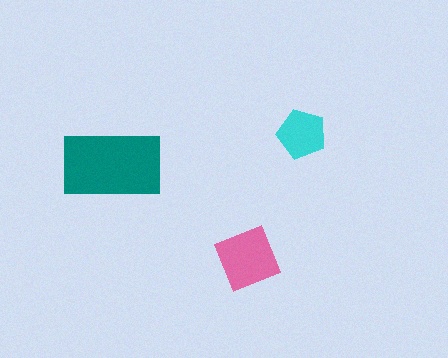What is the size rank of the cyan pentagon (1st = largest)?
3rd.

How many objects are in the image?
There are 3 objects in the image.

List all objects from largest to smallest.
The teal rectangle, the pink diamond, the cyan pentagon.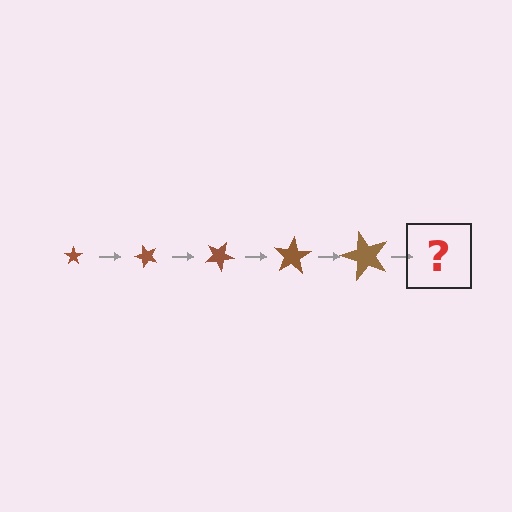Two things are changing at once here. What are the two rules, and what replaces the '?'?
The two rules are that the star grows larger each step and it rotates 50 degrees each step. The '?' should be a star, larger than the previous one and rotated 250 degrees from the start.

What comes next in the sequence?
The next element should be a star, larger than the previous one and rotated 250 degrees from the start.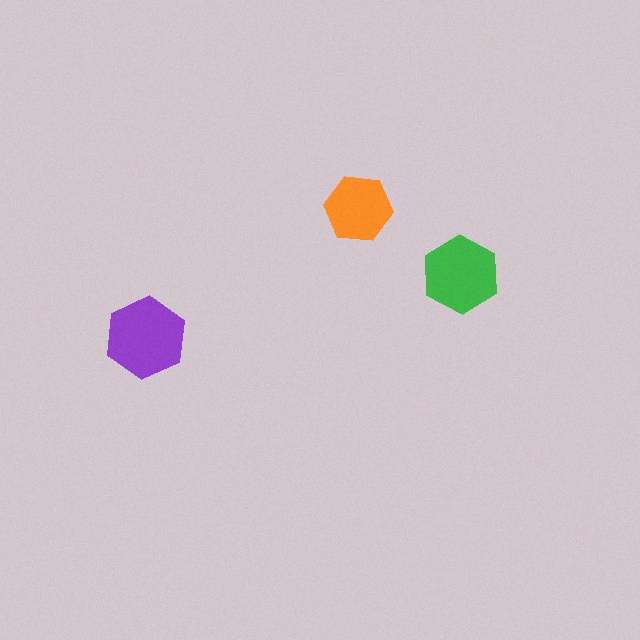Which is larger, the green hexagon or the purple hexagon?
The purple one.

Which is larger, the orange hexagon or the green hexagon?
The green one.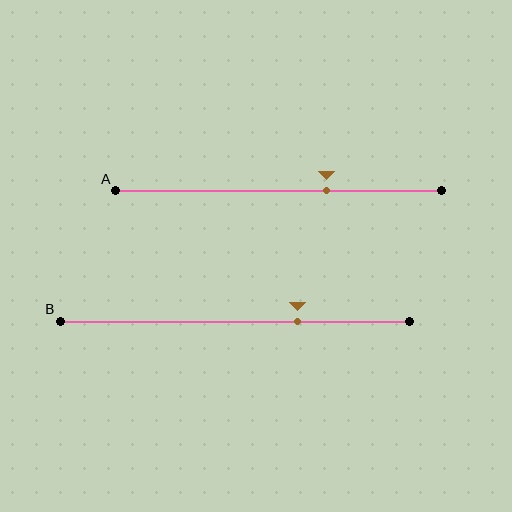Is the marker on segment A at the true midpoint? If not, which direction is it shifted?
No, the marker on segment A is shifted to the right by about 15% of the segment length.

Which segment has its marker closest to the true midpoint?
Segment A has its marker closest to the true midpoint.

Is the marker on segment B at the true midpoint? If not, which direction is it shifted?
No, the marker on segment B is shifted to the right by about 18% of the segment length.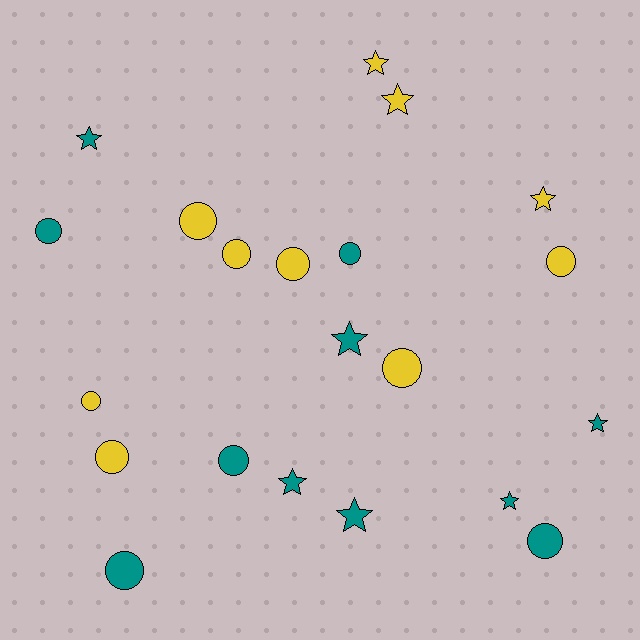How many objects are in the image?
There are 21 objects.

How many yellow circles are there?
There are 7 yellow circles.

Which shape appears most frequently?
Circle, with 12 objects.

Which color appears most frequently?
Teal, with 11 objects.